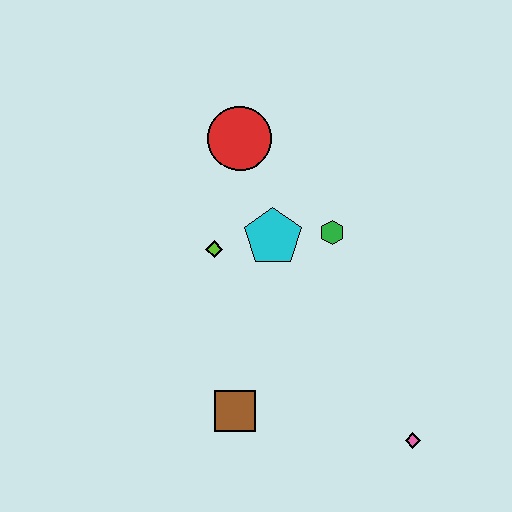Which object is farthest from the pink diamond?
The red circle is farthest from the pink diamond.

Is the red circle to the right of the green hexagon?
No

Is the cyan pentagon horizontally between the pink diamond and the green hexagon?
No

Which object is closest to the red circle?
The cyan pentagon is closest to the red circle.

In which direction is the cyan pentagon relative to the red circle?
The cyan pentagon is below the red circle.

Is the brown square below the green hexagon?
Yes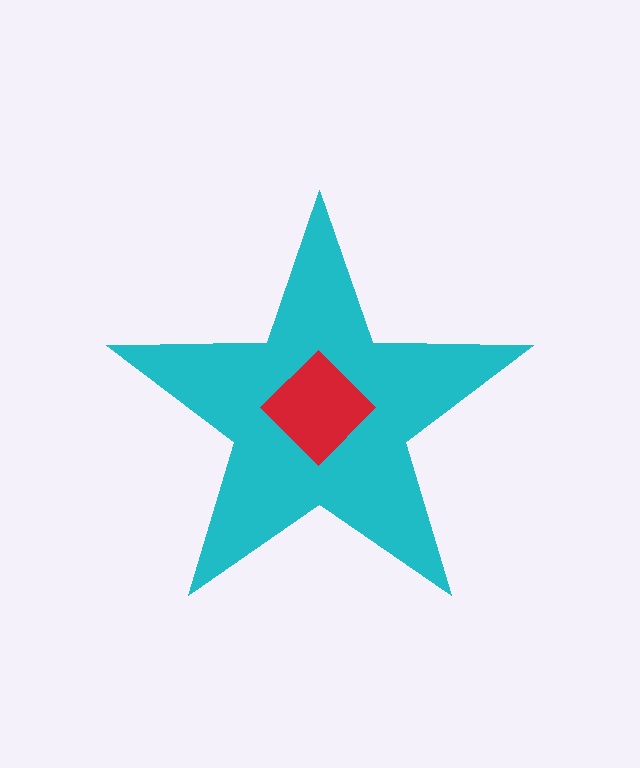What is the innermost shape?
The red diamond.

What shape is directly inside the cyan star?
The red diamond.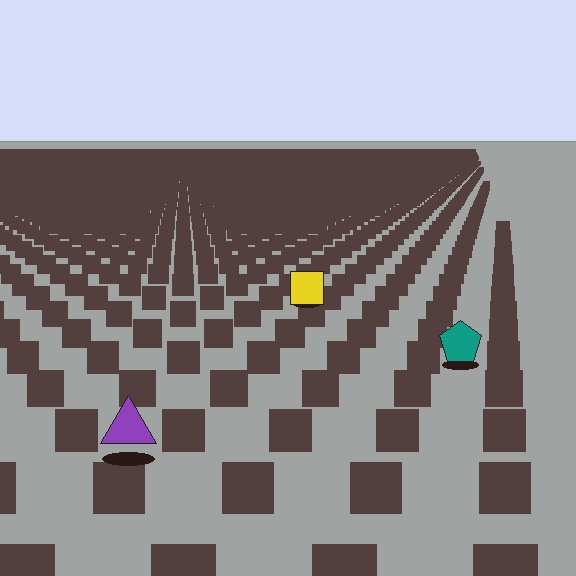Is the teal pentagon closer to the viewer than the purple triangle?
No. The purple triangle is closer — you can tell from the texture gradient: the ground texture is coarser near it.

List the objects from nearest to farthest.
From nearest to farthest: the purple triangle, the teal pentagon, the yellow square.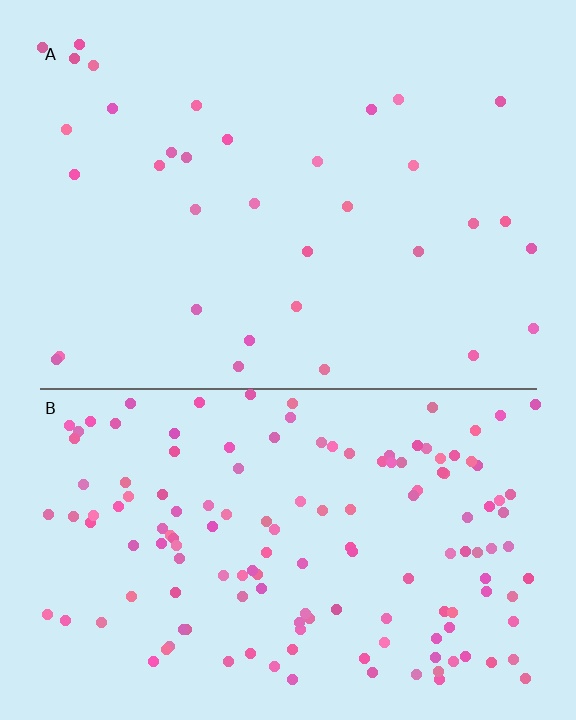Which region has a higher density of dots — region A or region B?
B (the bottom).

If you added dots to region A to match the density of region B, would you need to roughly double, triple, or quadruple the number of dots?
Approximately quadruple.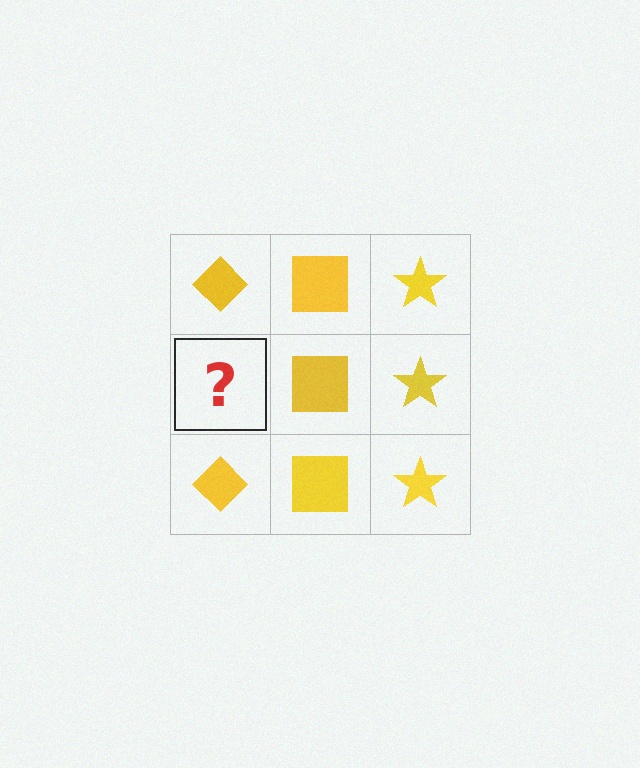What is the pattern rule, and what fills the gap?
The rule is that each column has a consistent shape. The gap should be filled with a yellow diamond.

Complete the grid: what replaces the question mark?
The question mark should be replaced with a yellow diamond.